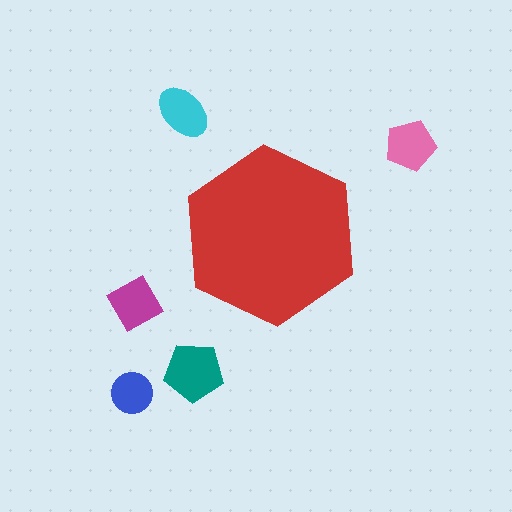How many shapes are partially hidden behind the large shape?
0 shapes are partially hidden.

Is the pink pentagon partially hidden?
No, the pink pentagon is fully visible.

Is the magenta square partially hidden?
No, the magenta square is fully visible.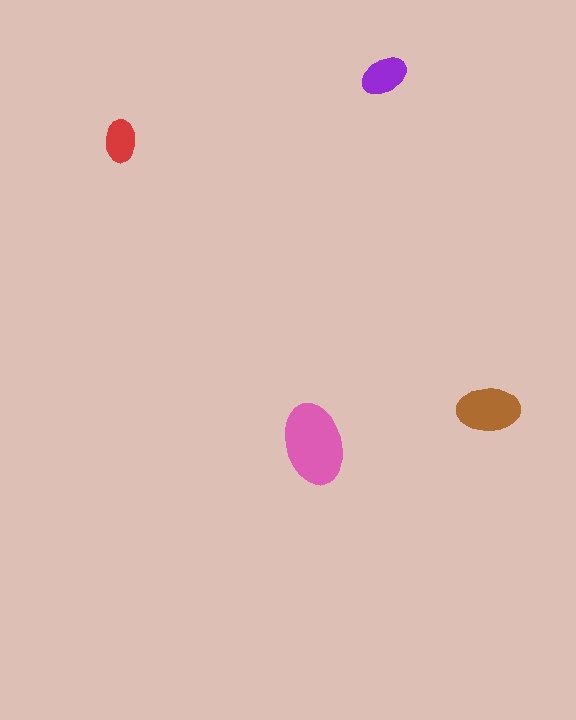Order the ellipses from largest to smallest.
the pink one, the brown one, the purple one, the red one.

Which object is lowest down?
The pink ellipse is bottommost.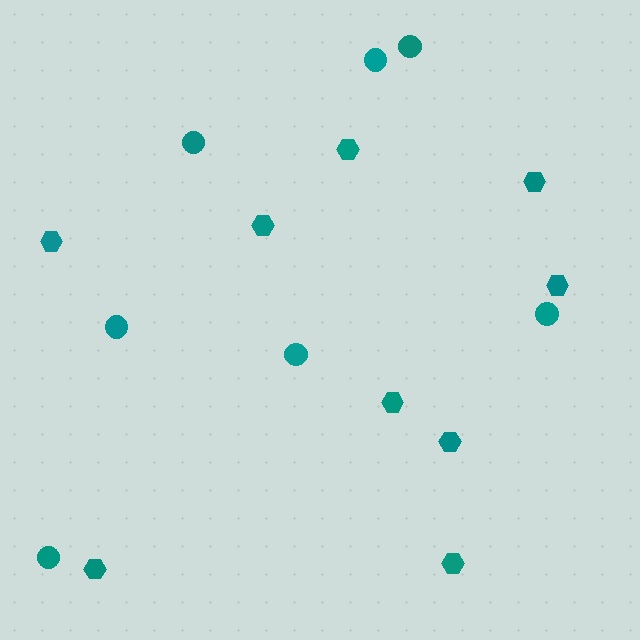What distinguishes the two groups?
There are 2 groups: one group of hexagons (9) and one group of circles (7).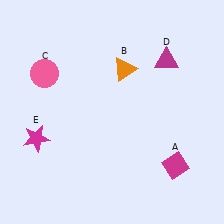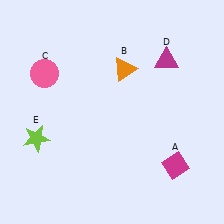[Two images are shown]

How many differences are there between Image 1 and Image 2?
There is 1 difference between the two images.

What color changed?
The star (E) changed from magenta in Image 1 to lime in Image 2.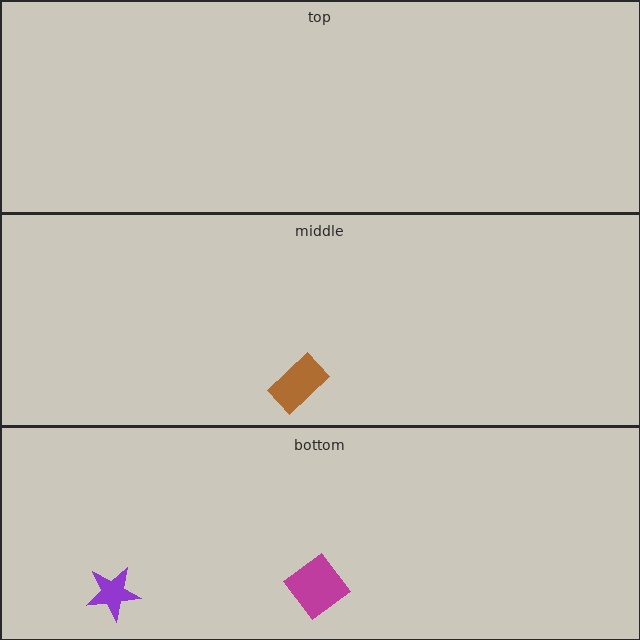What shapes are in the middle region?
The brown rectangle.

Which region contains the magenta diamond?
The bottom region.